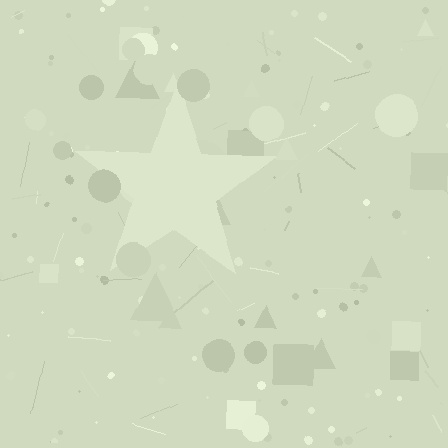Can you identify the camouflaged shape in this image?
The camouflaged shape is a star.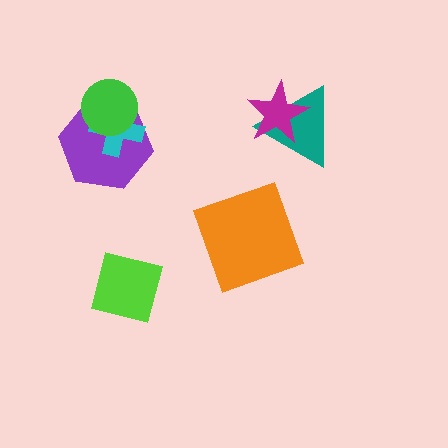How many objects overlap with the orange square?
0 objects overlap with the orange square.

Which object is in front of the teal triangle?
The magenta star is in front of the teal triangle.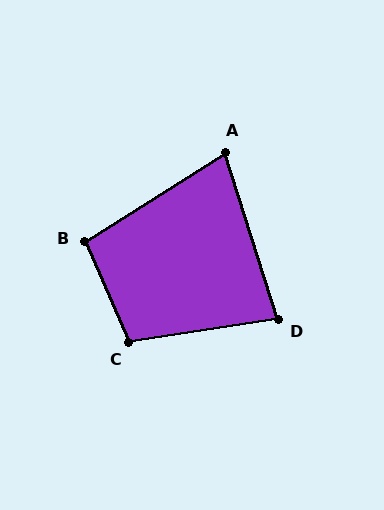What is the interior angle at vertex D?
Approximately 81 degrees (acute).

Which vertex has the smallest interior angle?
A, at approximately 75 degrees.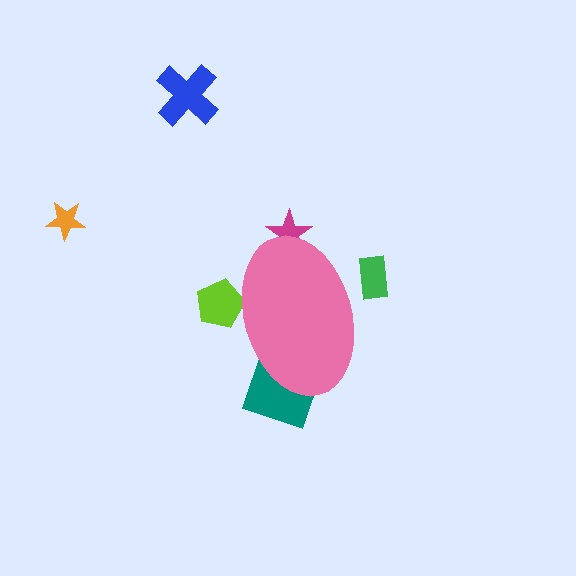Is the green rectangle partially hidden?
Yes, the green rectangle is partially hidden behind the pink ellipse.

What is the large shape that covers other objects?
A pink ellipse.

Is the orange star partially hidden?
No, the orange star is fully visible.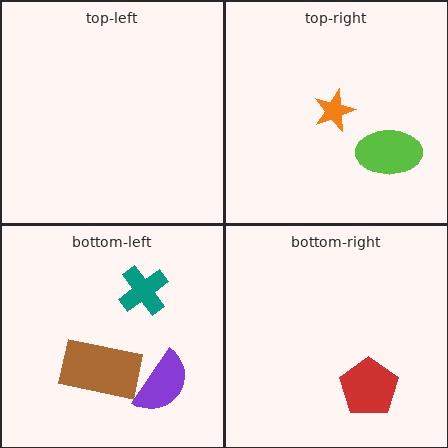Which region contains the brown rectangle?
The bottom-left region.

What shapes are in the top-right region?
The orange star, the lime ellipse.